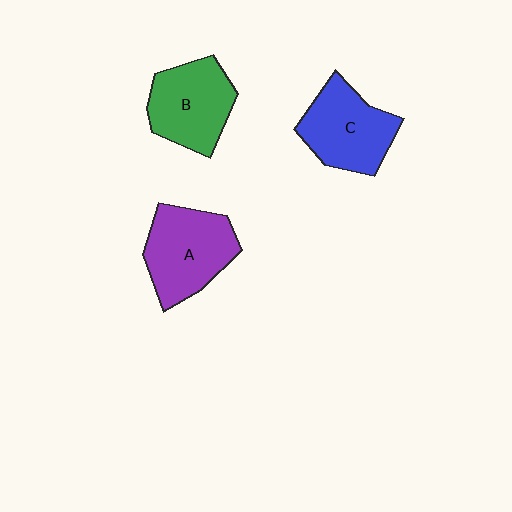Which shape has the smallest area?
Shape B (green).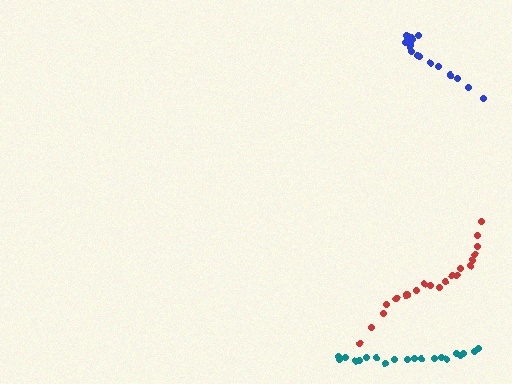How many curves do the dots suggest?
There are 3 distinct paths.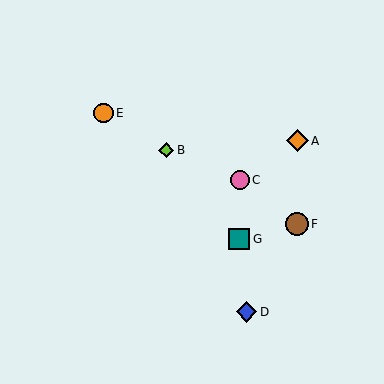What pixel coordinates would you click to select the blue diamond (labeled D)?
Click at (246, 312) to select the blue diamond D.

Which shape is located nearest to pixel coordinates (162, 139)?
The lime diamond (labeled B) at (166, 150) is nearest to that location.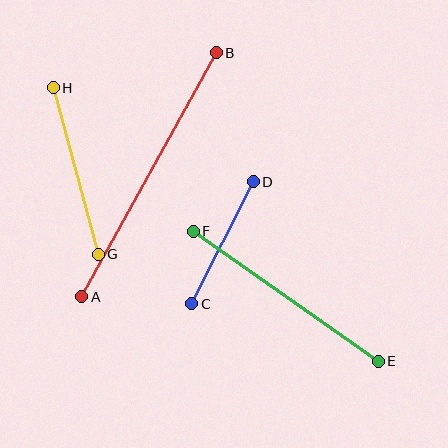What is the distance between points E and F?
The distance is approximately 226 pixels.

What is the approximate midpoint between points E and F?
The midpoint is at approximately (286, 296) pixels.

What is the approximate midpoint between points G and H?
The midpoint is at approximately (76, 171) pixels.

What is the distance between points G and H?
The distance is approximately 173 pixels.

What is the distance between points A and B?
The distance is approximately 279 pixels.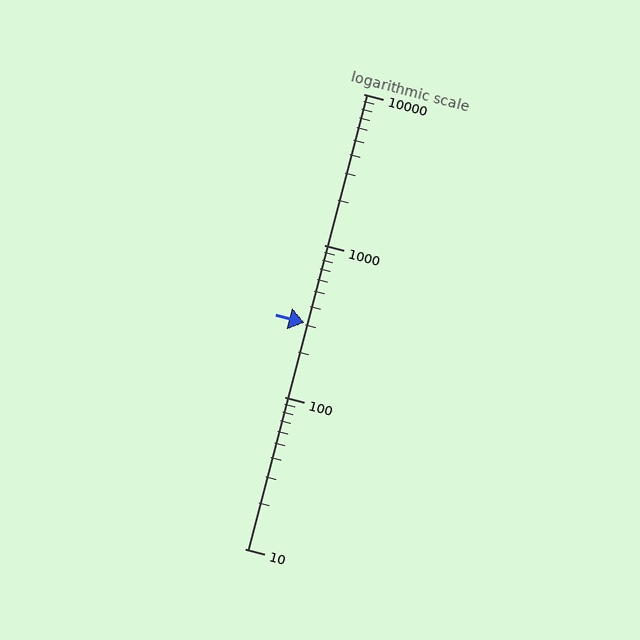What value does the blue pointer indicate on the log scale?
The pointer indicates approximately 310.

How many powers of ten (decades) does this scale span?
The scale spans 3 decades, from 10 to 10000.